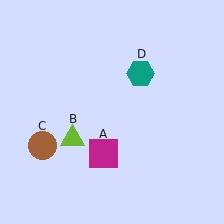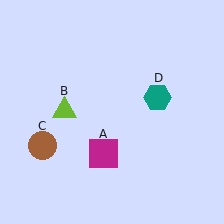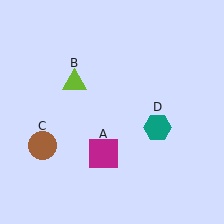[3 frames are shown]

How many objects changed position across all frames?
2 objects changed position: lime triangle (object B), teal hexagon (object D).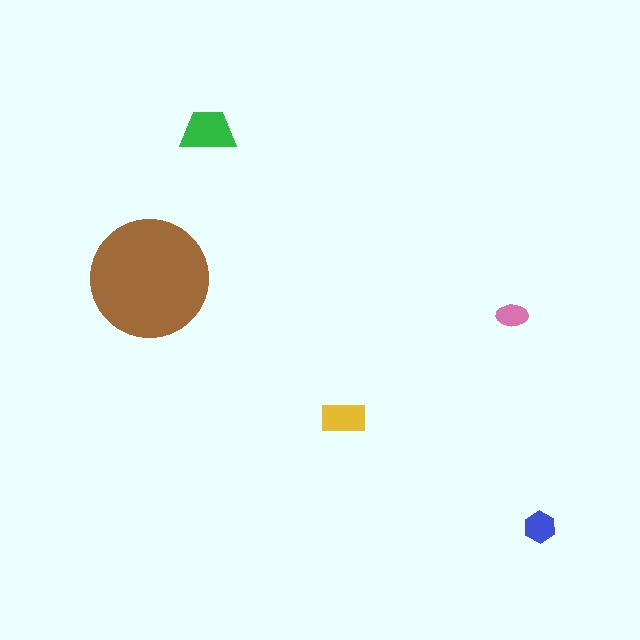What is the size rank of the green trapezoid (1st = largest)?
2nd.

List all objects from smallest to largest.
The pink ellipse, the blue hexagon, the yellow rectangle, the green trapezoid, the brown circle.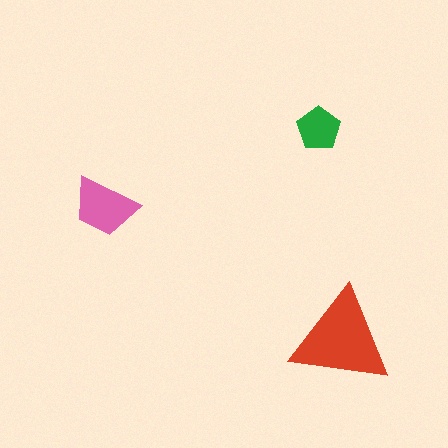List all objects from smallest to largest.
The green pentagon, the pink trapezoid, the red triangle.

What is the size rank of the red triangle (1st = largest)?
1st.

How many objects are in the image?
There are 3 objects in the image.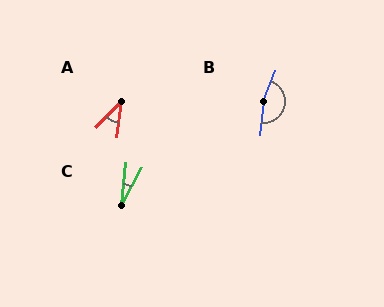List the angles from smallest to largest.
C (22°), A (38°), B (164°).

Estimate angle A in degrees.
Approximately 38 degrees.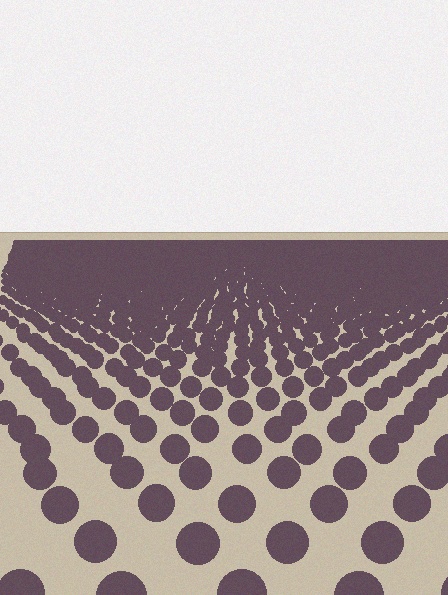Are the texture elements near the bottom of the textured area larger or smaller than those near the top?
Larger. Near the bottom, elements are closer to the viewer and appear at a bigger on-screen size.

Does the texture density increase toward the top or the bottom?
Density increases toward the top.